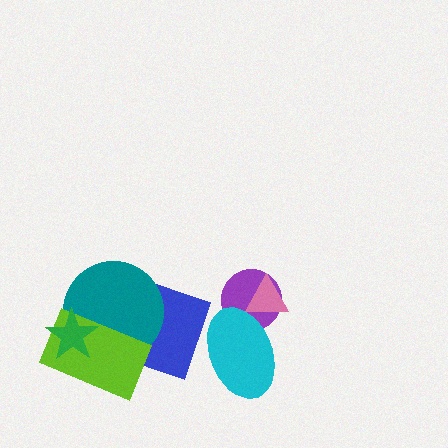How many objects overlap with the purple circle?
2 objects overlap with the purple circle.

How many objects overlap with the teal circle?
3 objects overlap with the teal circle.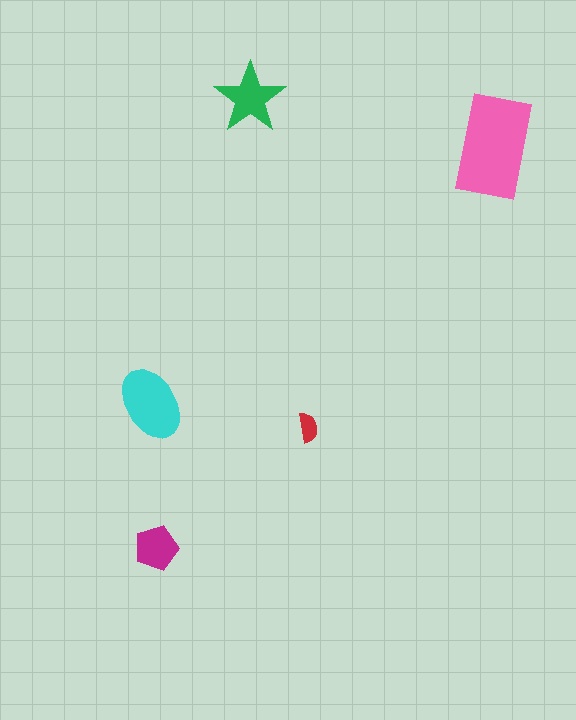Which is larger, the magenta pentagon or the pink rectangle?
The pink rectangle.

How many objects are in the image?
There are 5 objects in the image.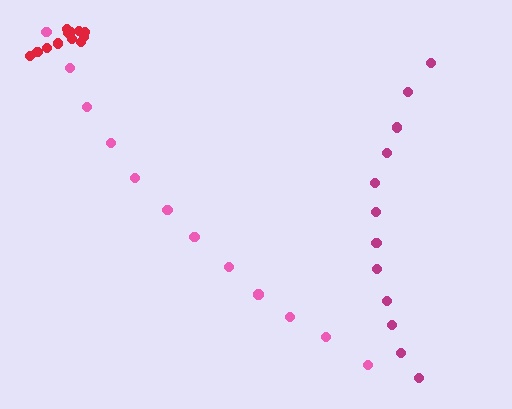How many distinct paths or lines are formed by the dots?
There are 3 distinct paths.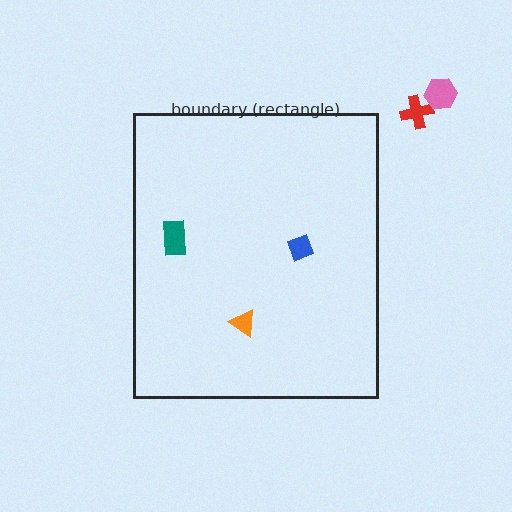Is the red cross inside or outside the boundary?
Outside.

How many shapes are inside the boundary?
3 inside, 2 outside.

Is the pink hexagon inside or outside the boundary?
Outside.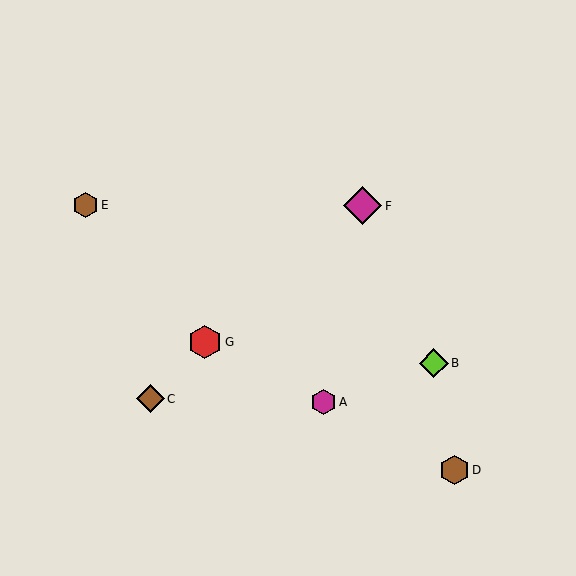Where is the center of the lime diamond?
The center of the lime diamond is at (434, 363).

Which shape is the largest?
The magenta diamond (labeled F) is the largest.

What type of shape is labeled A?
Shape A is a magenta hexagon.